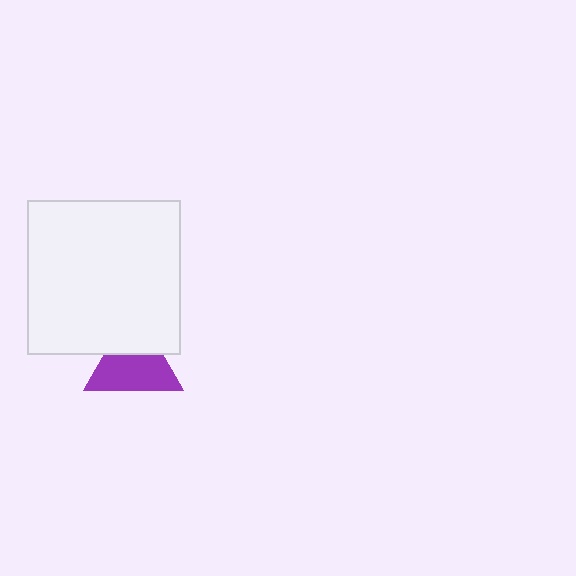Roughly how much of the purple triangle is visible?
About half of it is visible (roughly 65%).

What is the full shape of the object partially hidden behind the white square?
The partially hidden object is a purple triangle.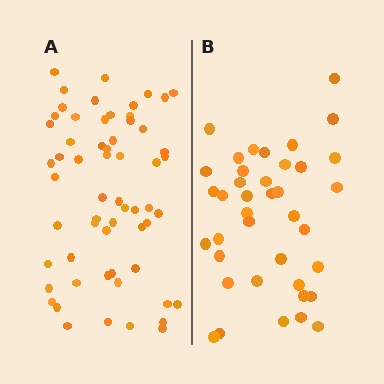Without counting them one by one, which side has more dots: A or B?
Region A (the left region) has more dots.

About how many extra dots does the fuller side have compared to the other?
Region A has approximately 20 more dots than region B.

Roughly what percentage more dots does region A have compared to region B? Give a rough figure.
About 55% more.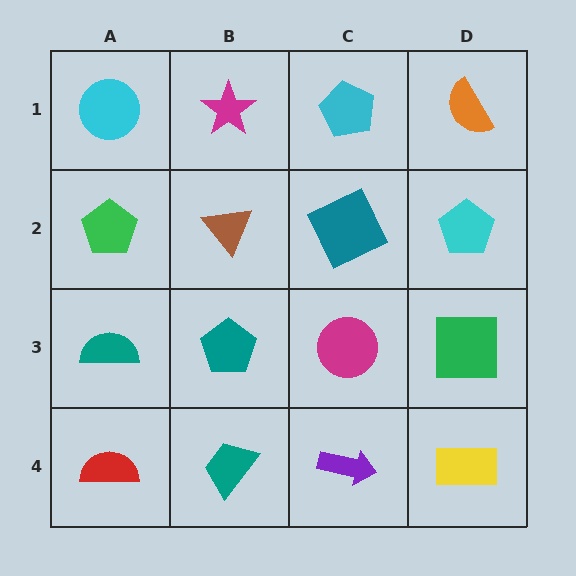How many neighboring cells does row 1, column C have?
3.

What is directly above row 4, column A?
A teal semicircle.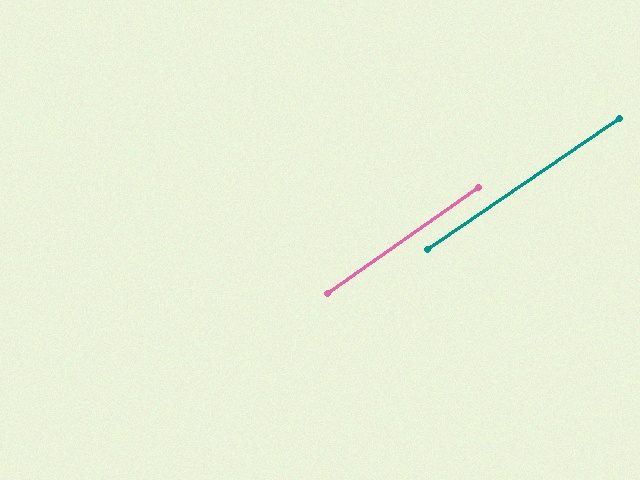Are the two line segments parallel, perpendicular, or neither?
Parallel — their directions differ by only 0.8°.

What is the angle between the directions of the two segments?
Approximately 1 degree.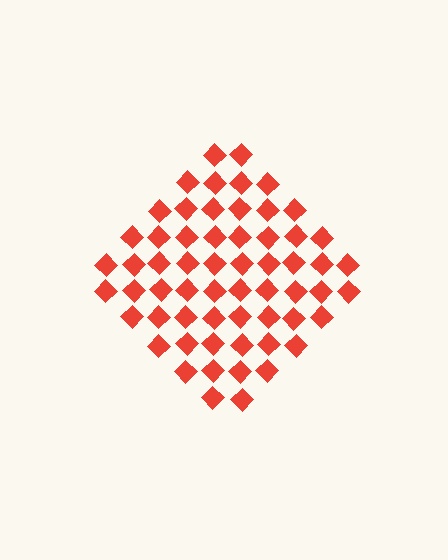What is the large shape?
The large shape is a diamond.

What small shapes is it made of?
It is made of small diamonds.